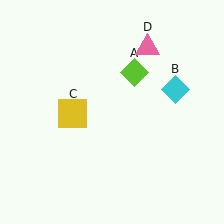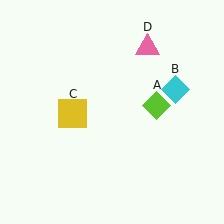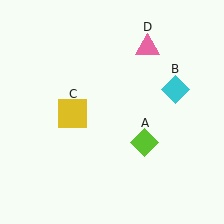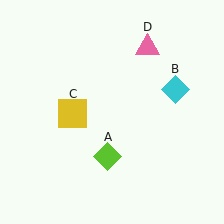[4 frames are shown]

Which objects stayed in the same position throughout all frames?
Cyan diamond (object B) and yellow square (object C) and pink triangle (object D) remained stationary.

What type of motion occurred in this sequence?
The lime diamond (object A) rotated clockwise around the center of the scene.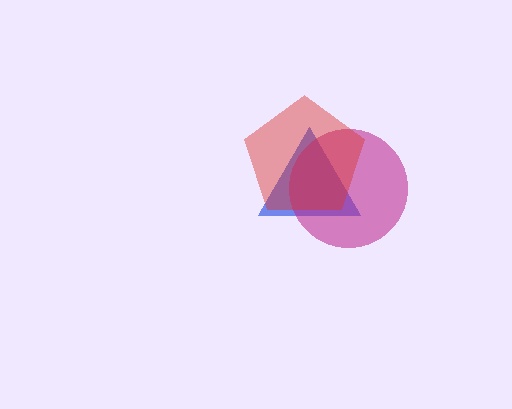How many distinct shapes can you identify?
There are 3 distinct shapes: a blue triangle, a magenta circle, a red pentagon.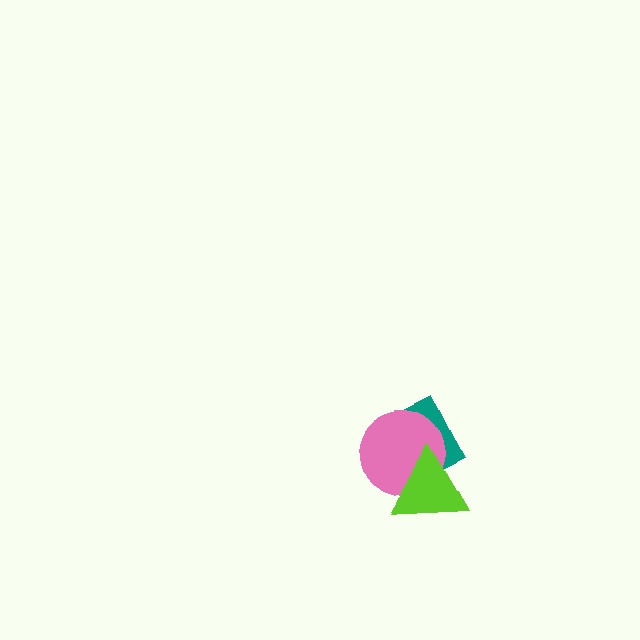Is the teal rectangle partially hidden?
Yes, it is partially covered by another shape.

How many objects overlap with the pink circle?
2 objects overlap with the pink circle.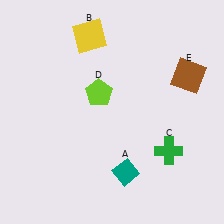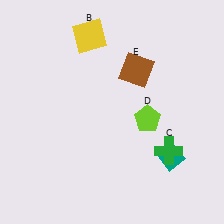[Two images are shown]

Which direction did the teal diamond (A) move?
The teal diamond (A) moved right.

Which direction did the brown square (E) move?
The brown square (E) moved left.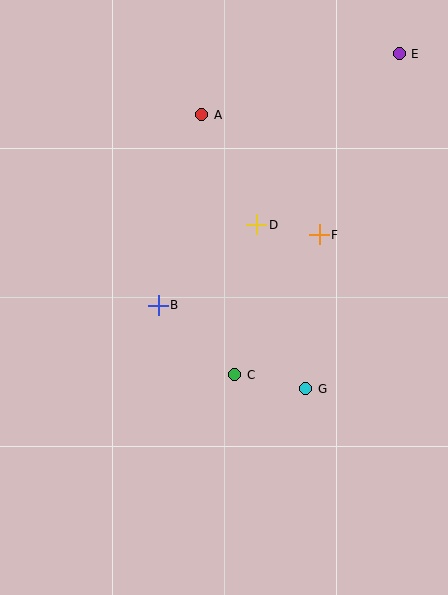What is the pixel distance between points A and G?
The distance between A and G is 293 pixels.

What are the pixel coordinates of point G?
Point G is at (306, 389).